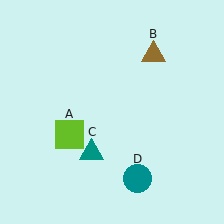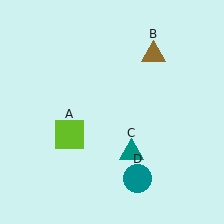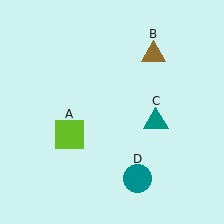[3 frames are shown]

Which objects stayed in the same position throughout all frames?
Lime square (object A) and brown triangle (object B) and teal circle (object D) remained stationary.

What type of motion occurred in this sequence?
The teal triangle (object C) rotated counterclockwise around the center of the scene.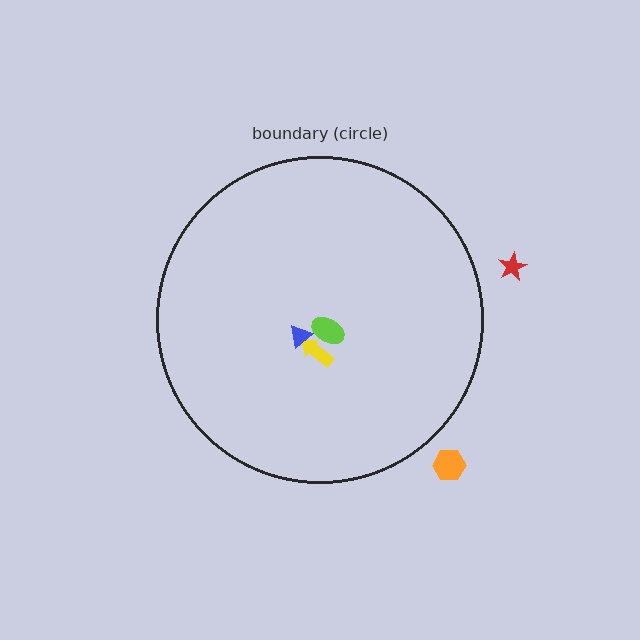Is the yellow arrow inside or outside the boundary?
Inside.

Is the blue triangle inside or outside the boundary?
Inside.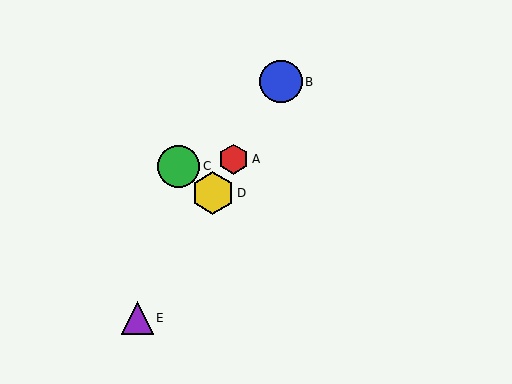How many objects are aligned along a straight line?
4 objects (A, B, D, E) are aligned along a straight line.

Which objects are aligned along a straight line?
Objects A, B, D, E are aligned along a straight line.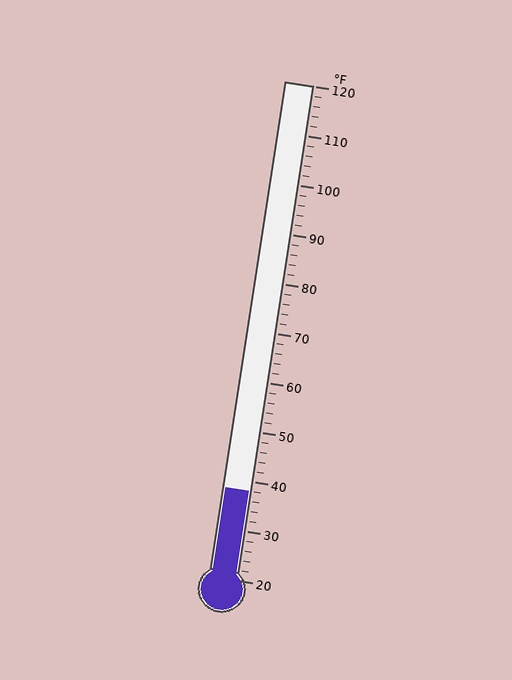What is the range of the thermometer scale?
The thermometer scale ranges from 20°F to 120°F.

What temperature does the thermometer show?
The thermometer shows approximately 38°F.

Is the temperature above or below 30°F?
The temperature is above 30°F.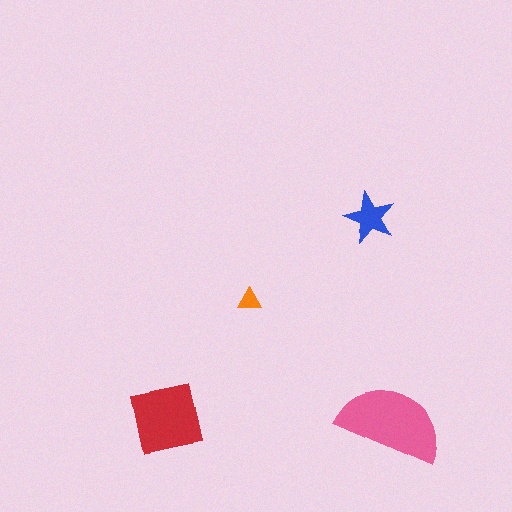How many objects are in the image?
There are 4 objects in the image.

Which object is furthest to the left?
The red square is leftmost.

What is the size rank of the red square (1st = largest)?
2nd.